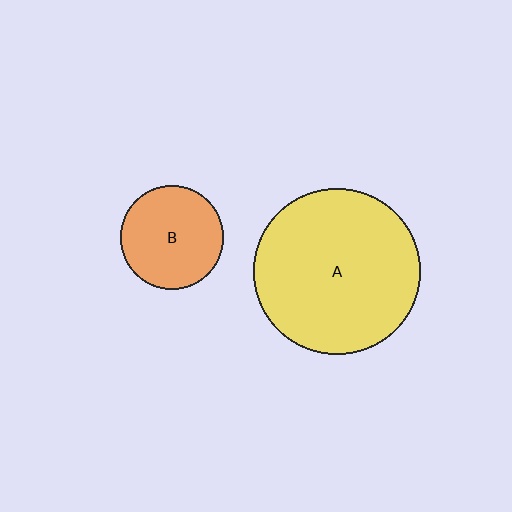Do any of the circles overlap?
No, none of the circles overlap.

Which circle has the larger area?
Circle A (yellow).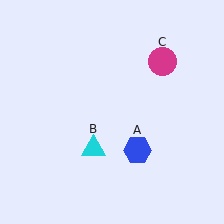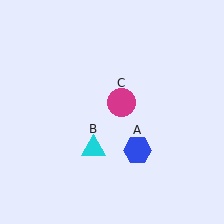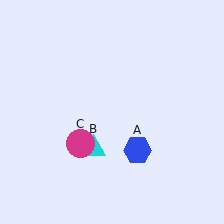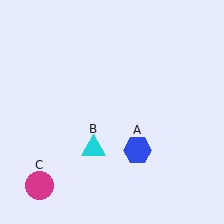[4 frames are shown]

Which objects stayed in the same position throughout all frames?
Blue hexagon (object A) and cyan triangle (object B) remained stationary.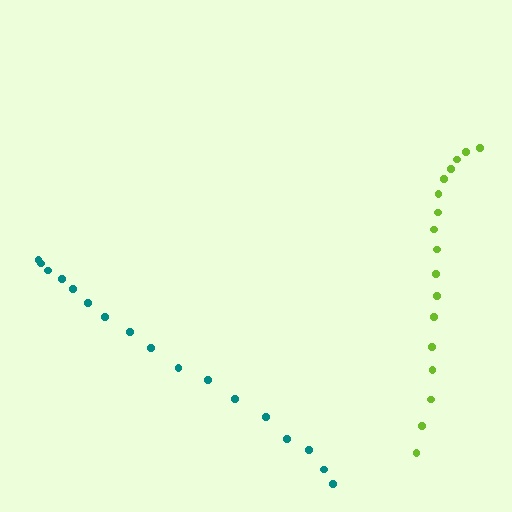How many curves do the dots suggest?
There are 2 distinct paths.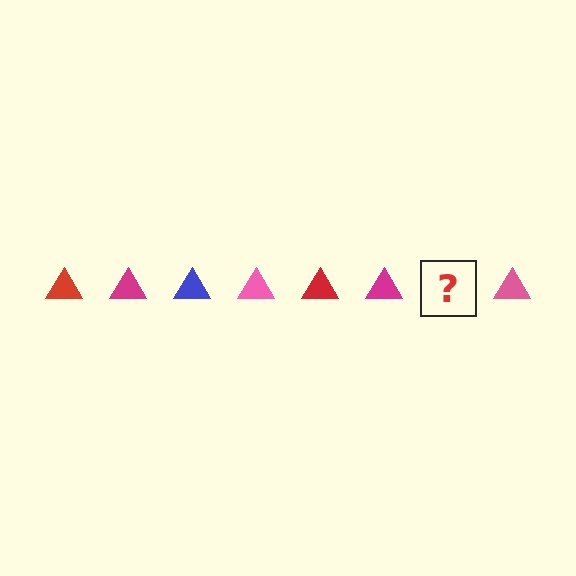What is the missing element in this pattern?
The missing element is a blue triangle.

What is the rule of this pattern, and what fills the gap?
The rule is that the pattern cycles through red, magenta, blue, pink triangles. The gap should be filled with a blue triangle.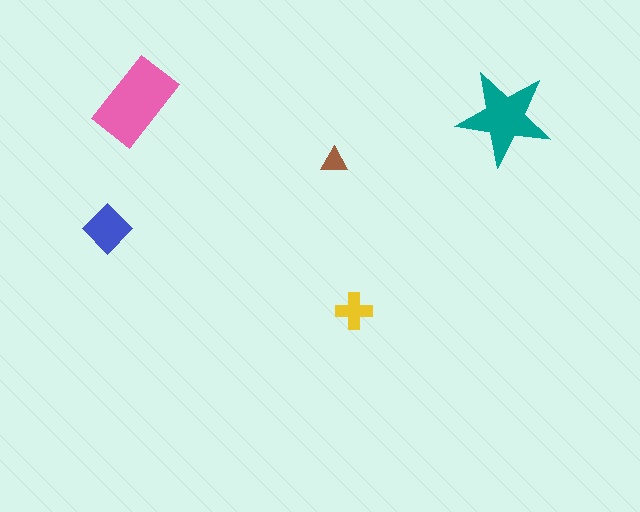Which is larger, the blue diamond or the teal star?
The teal star.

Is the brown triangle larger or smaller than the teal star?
Smaller.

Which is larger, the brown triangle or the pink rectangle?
The pink rectangle.